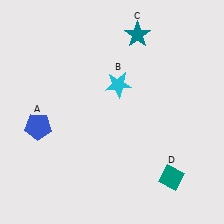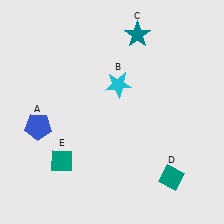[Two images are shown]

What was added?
A teal diamond (E) was added in Image 2.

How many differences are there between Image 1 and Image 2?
There is 1 difference between the two images.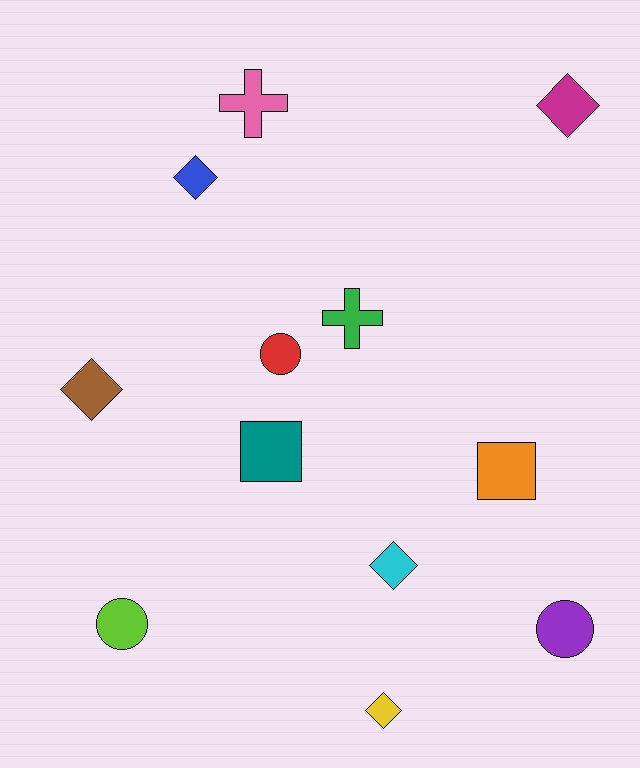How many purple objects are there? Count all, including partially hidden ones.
There is 1 purple object.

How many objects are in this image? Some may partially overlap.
There are 12 objects.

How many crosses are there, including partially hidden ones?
There are 2 crosses.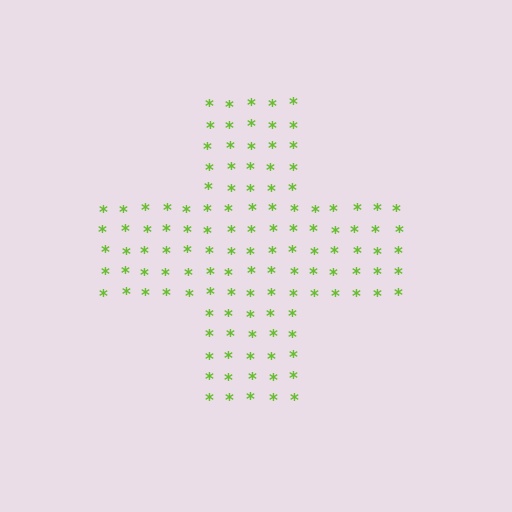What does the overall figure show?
The overall figure shows a cross.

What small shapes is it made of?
It is made of small asterisks.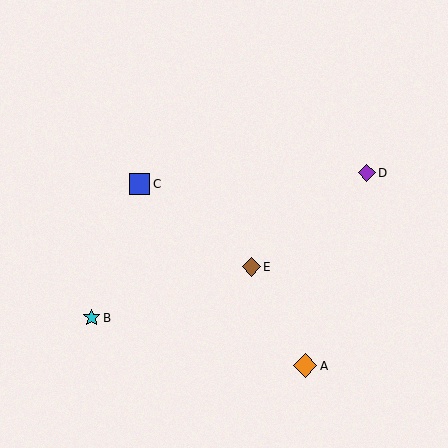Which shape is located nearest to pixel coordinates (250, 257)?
The brown diamond (labeled E) at (251, 267) is nearest to that location.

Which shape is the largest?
The orange diamond (labeled A) is the largest.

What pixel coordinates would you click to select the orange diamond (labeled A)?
Click at (305, 366) to select the orange diamond A.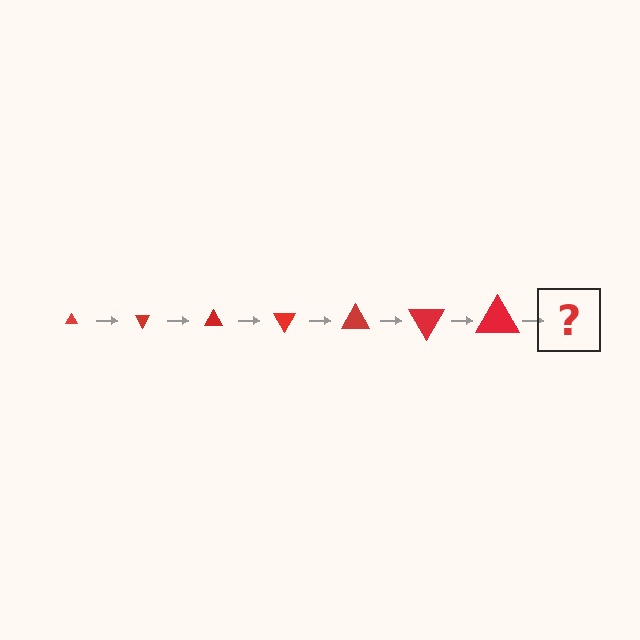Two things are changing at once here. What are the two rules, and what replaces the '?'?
The two rules are that the triangle grows larger each step and it rotates 60 degrees each step. The '?' should be a triangle, larger than the previous one and rotated 420 degrees from the start.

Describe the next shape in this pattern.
It should be a triangle, larger than the previous one and rotated 420 degrees from the start.